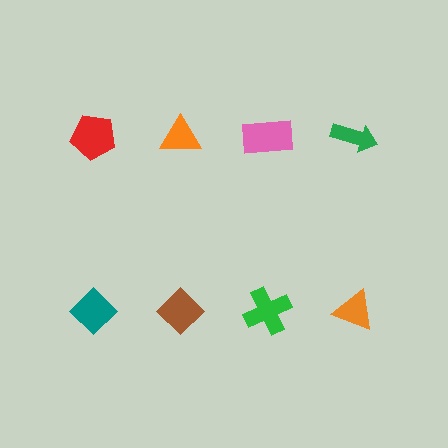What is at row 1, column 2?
An orange triangle.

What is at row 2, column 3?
A green cross.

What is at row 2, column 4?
An orange triangle.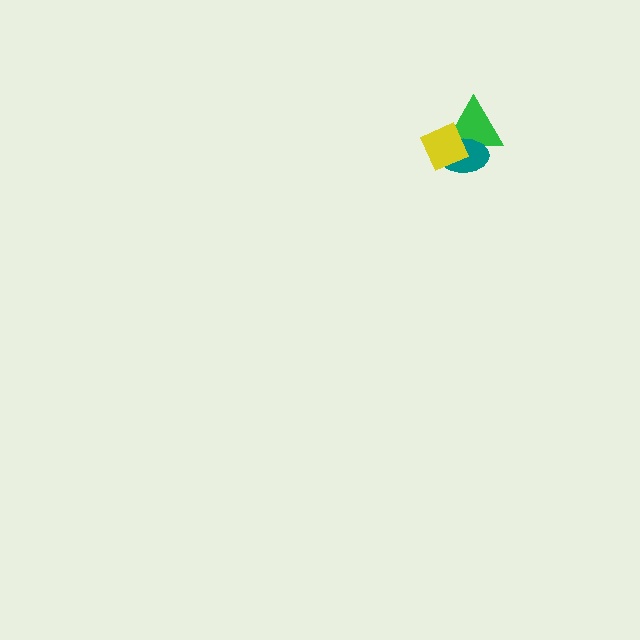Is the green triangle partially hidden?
Yes, it is partially covered by another shape.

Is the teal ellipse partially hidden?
Yes, it is partially covered by another shape.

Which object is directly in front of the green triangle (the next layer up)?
The teal ellipse is directly in front of the green triangle.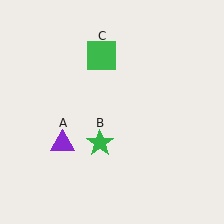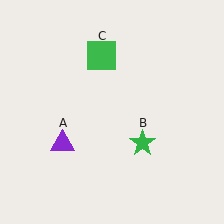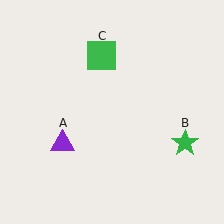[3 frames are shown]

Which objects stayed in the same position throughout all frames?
Purple triangle (object A) and green square (object C) remained stationary.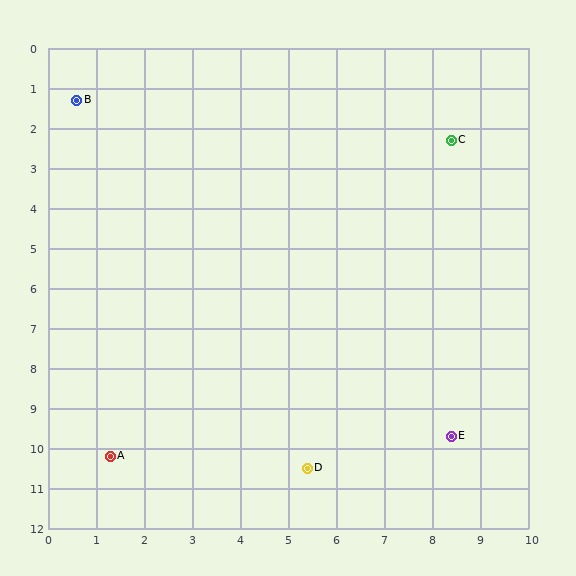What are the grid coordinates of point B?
Point B is at approximately (0.6, 1.3).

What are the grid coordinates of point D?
Point D is at approximately (5.4, 10.5).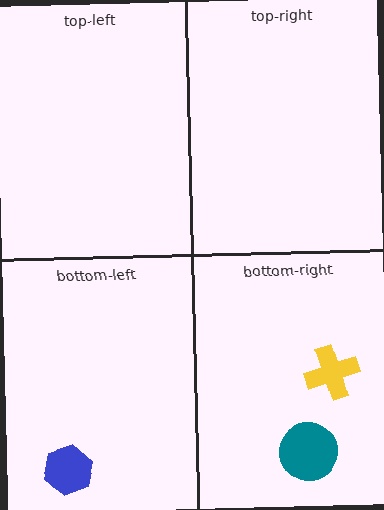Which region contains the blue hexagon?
The bottom-left region.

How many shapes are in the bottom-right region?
2.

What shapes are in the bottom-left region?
The blue hexagon.